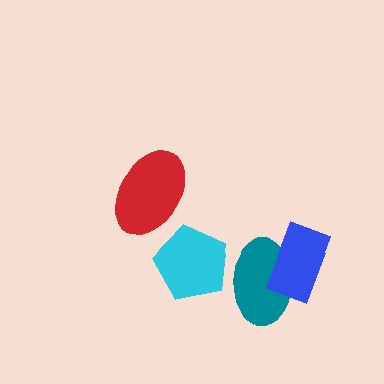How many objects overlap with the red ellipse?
0 objects overlap with the red ellipse.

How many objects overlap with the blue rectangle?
1 object overlaps with the blue rectangle.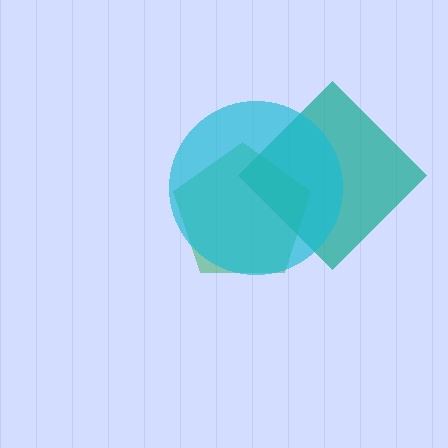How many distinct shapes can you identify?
There are 3 distinct shapes: a teal diamond, a green pentagon, a cyan circle.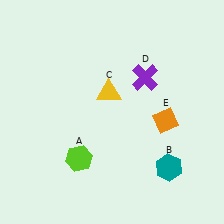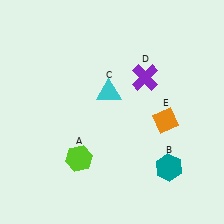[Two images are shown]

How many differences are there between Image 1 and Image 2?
There is 1 difference between the two images.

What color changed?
The triangle (C) changed from yellow in Image 1 to cyan in Image 2.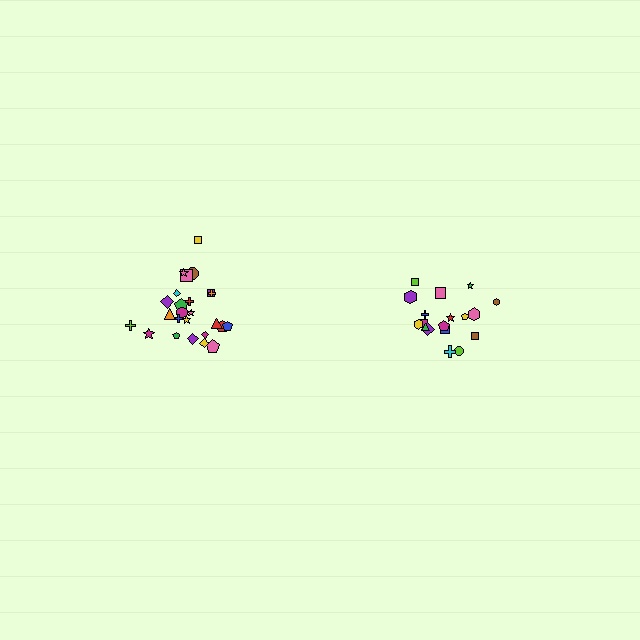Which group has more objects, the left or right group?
The left group.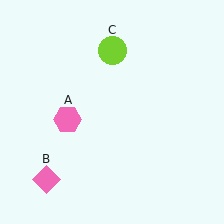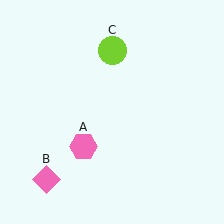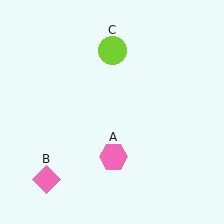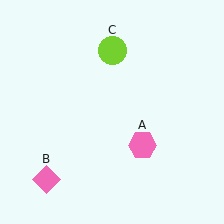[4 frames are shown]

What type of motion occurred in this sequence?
The pink hexagon (object A) rotated counterclockwise around the center of the scene.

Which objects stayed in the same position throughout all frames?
Pink diamond (object B) and lime circle (object C) remained stationary.